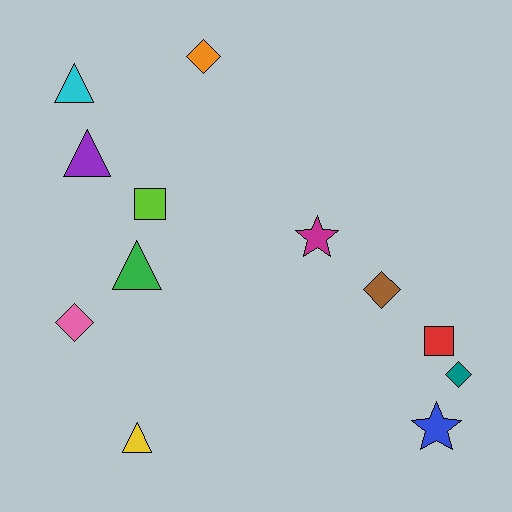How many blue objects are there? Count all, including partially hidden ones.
There is 1 blue object.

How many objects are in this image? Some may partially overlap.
There are 12 objects.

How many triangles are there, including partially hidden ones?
There are 4 triangles.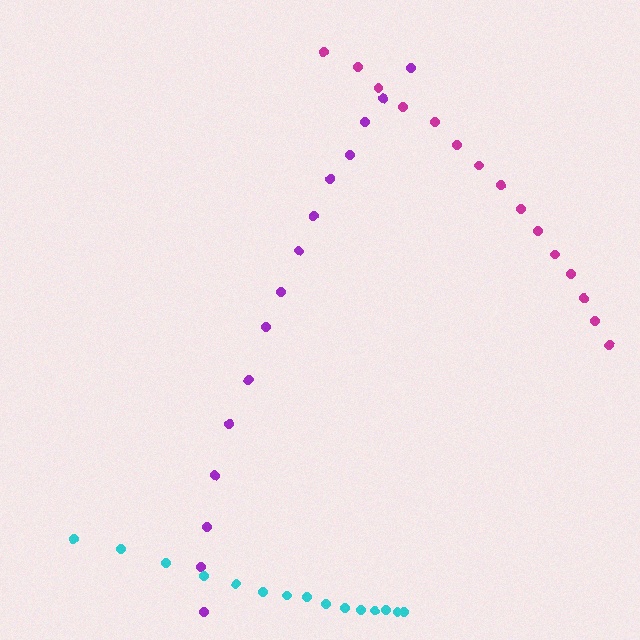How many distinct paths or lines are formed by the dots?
There are 3 distinct paths.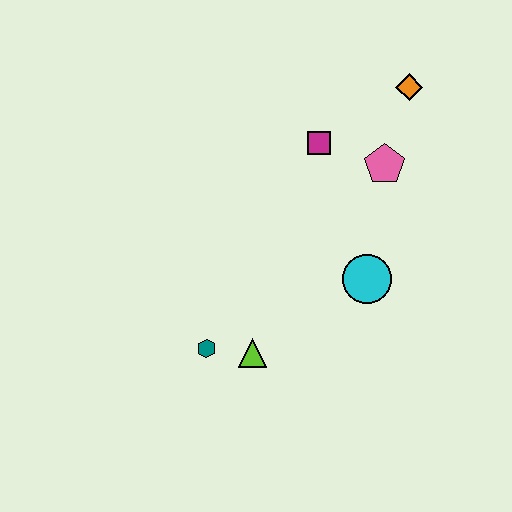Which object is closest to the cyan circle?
The pink pentagon is closest to the cyan circle.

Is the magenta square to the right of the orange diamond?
No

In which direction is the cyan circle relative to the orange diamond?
The cyan circle is below the orange diamond.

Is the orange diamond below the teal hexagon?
No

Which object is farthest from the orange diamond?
The teal hexagon is farthest from the orange diamond.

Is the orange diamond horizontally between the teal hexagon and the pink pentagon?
No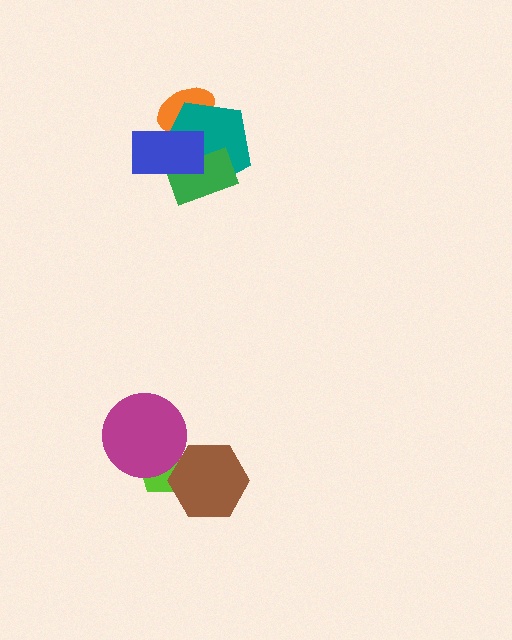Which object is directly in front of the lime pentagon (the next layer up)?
The magenta circle is directly in front of the lime pentagon.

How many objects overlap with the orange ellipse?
2 objects overlap with the orange ellipse.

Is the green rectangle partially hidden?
Yes, it is partially covered by another shape.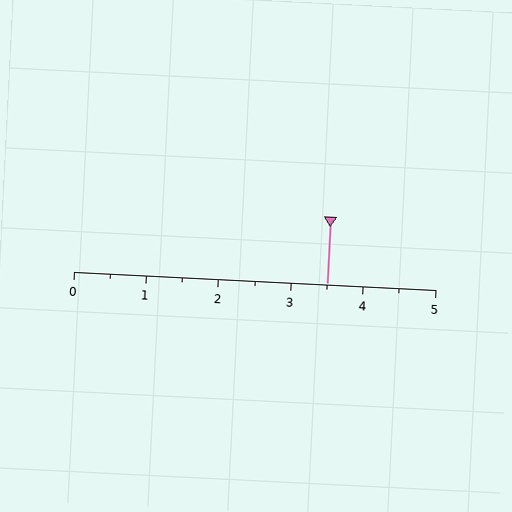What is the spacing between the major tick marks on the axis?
The major ticks are spaced 1 apart.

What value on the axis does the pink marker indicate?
The marker indicates approximately 3.5.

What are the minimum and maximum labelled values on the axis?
The axis runs from 0 to 5.